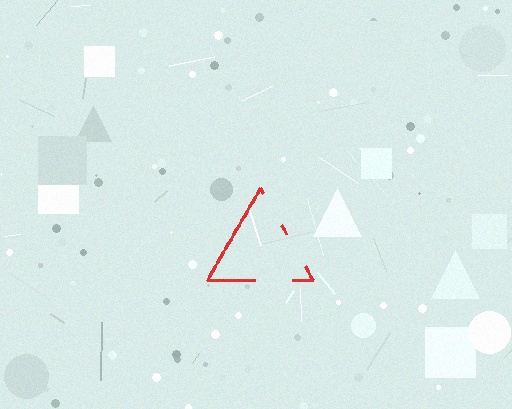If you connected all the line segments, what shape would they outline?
They would outline a triangle.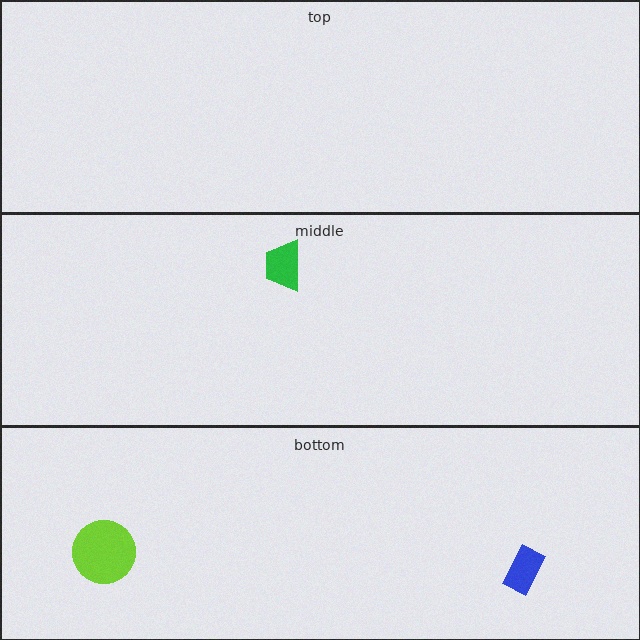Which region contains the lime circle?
The bottom region.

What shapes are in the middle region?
The green trapezoid.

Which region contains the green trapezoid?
The middle region.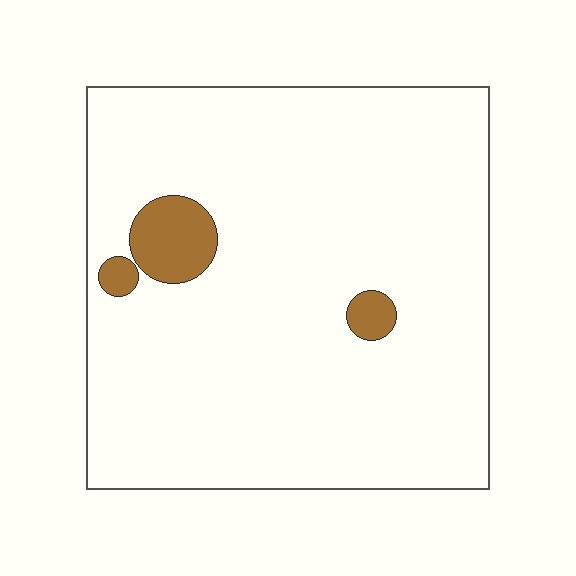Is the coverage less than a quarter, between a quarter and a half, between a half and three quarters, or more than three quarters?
Less than a quarter.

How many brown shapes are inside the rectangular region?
3.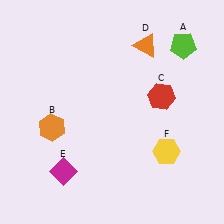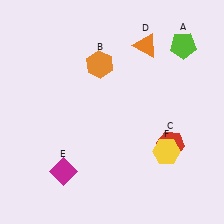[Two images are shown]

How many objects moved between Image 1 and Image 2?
2 objects moved between the two images.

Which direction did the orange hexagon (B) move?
The orange hexagon (B) moved up.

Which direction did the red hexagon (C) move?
The red hexagon (C) moved down.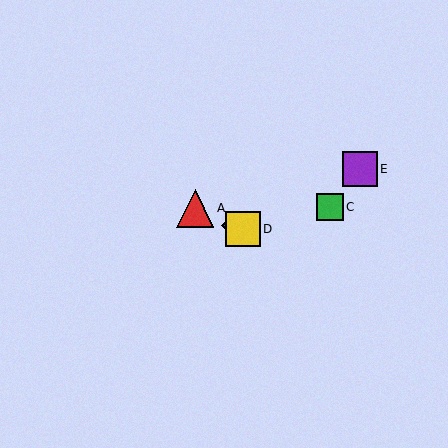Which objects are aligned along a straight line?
Objects A, B, D are aligned along a straight line.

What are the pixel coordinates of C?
Object C is at (330, 207).